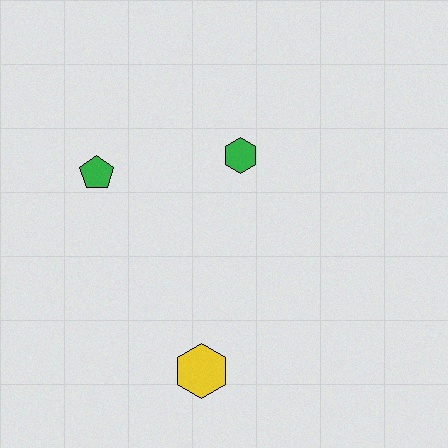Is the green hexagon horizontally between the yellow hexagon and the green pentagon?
No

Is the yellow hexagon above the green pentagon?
No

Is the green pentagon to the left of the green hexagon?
Yes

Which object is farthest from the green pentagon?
The yellow hexagon is farthest from the green pentagon.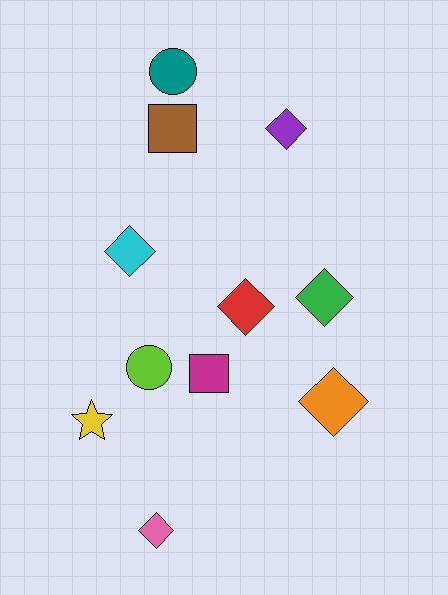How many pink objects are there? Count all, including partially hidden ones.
There is 1 pink object.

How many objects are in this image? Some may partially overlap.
There are 11 objects.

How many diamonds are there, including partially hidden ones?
There are 6 diamonds.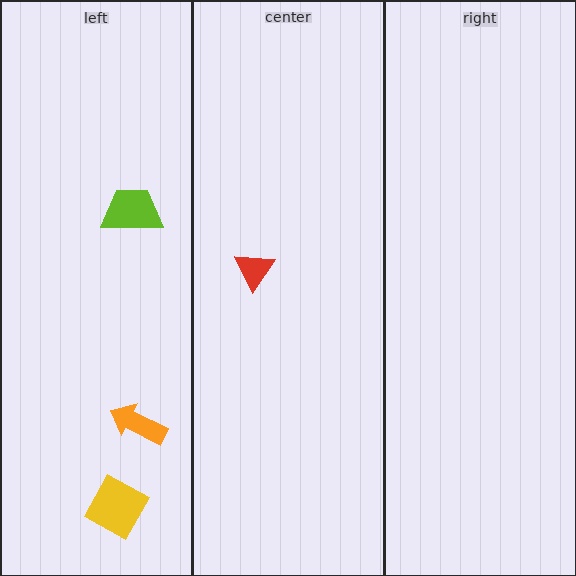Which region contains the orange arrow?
The left region.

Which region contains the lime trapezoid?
The left region.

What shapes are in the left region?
The yellow square, the lime trapezoid, the orange arrow.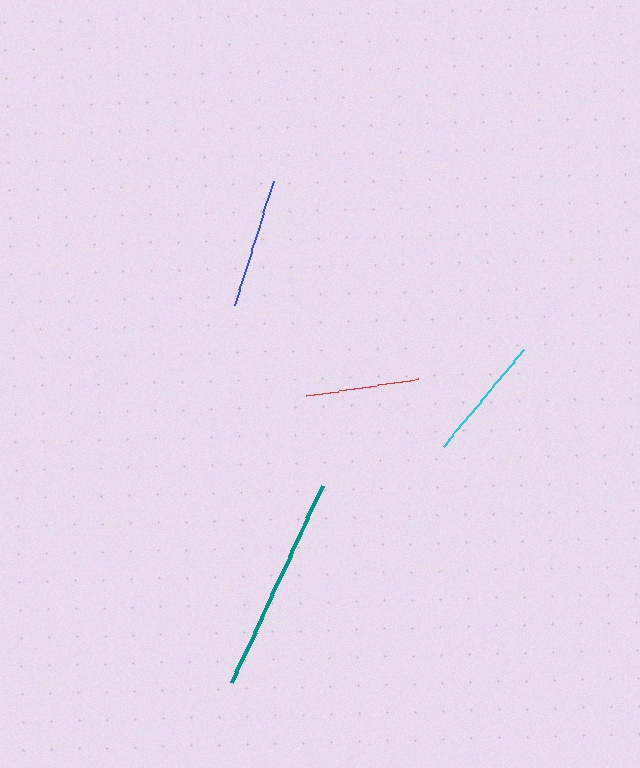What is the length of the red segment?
The red segment is approximately 113 pixels long.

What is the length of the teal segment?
The teal segment is approximately 218 pixels long.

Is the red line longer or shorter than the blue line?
The blue line is longer than the red line.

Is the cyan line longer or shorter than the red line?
The cyan line is longer than the red line.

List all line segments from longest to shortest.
From longest to shortest: teal, blue, cyan, red.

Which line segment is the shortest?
The red line is the shortest at approximately 113 pixels.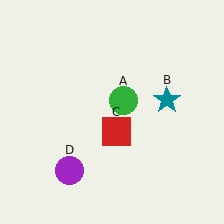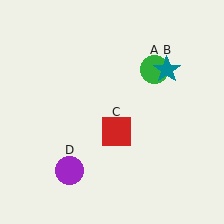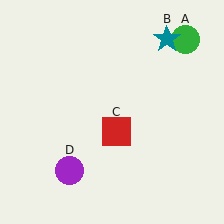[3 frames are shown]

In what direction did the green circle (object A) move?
The green circle (object A) moved up and to the right.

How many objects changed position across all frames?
2 objects changed position: green circle (object A), teal star (object B).